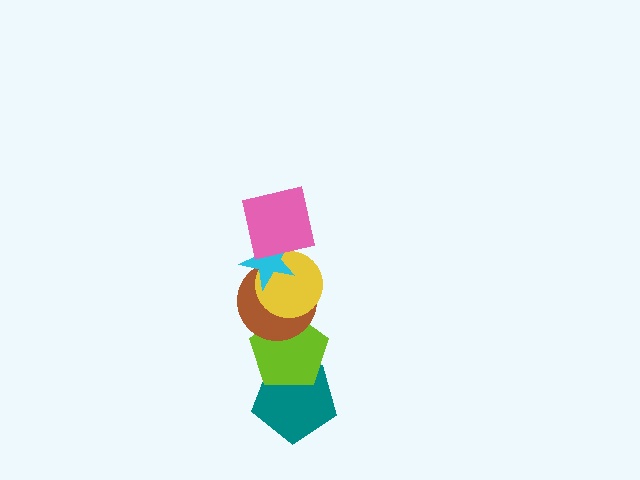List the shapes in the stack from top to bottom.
From top to bottom: the pink square, the cyan star, the yellow circle, the brown circle, the lime pentagon, the teal pentagon.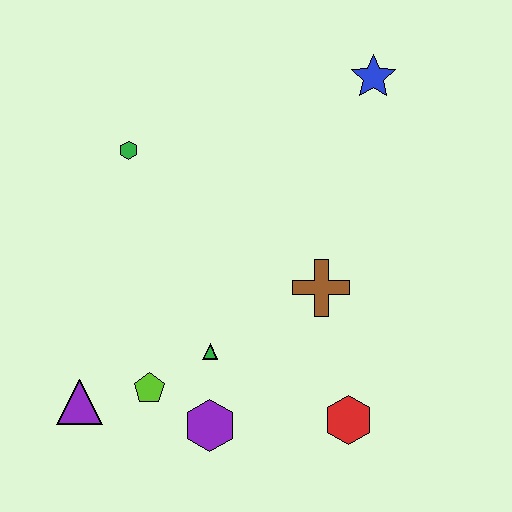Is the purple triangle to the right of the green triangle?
No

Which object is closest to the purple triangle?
The lime pentagon is closest to the purple triangle.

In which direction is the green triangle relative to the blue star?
The green triangle is below the blue star.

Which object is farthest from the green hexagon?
The red hexagon is farthest from the green hexagon.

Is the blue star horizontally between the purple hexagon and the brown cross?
No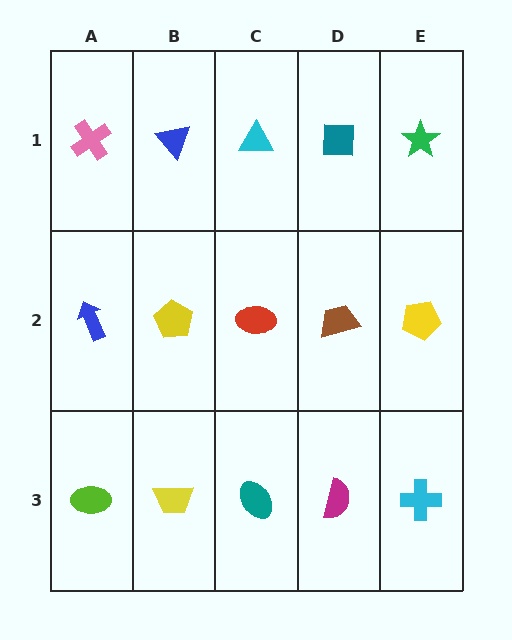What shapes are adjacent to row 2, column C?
A cyan triangle (row 1, column C), a teal ellipse (row 3, column C), a yellow pentagon (row 2, column B), a brown trapezoid (row 2, column D).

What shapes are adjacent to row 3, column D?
A brown trapezoid (row 2, column D), a teal ellipse (row 3, column C), a cyan cross (row 3, column E).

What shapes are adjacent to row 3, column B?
A yellow pentagon (row 2, column B), a lime ellipse (row 3, column A), a teal ellipse (row 3, column C).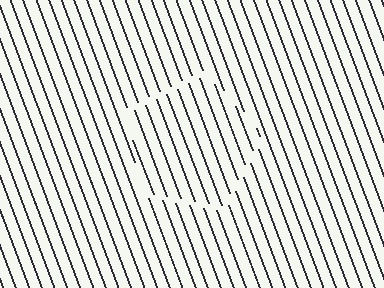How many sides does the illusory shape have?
5 sides — the line-ends trace a pentagon.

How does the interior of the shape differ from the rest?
The interior of the shape contains the same grating, shifted by half a period — the contour is defined by the phase discontinuity where line-ends from the inner and outer gratings abut.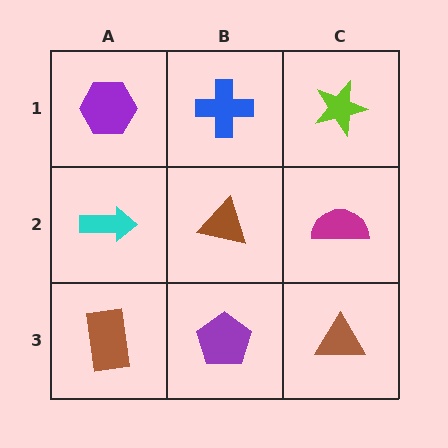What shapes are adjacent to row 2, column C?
A lime star (row 1, column C), a brown triangle (row 3, column C), a brown triangle (row 2, column B).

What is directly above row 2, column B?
A blue cross.